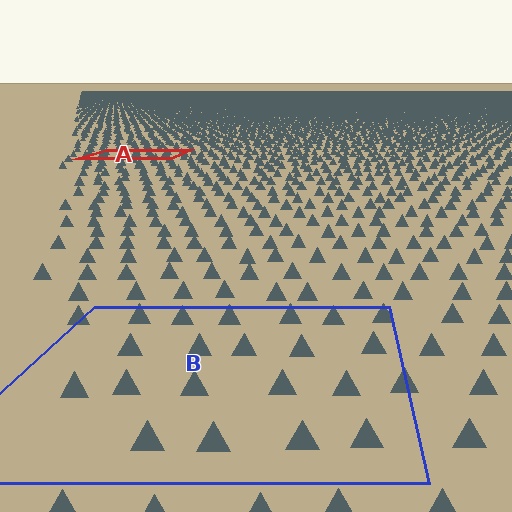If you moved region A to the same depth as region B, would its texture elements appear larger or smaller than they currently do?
They would appear larger. At a closer depth, the same texture elements are projected at a bigger on-screen size.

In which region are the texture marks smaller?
The texture marks are smaller in region A, because it is farther away.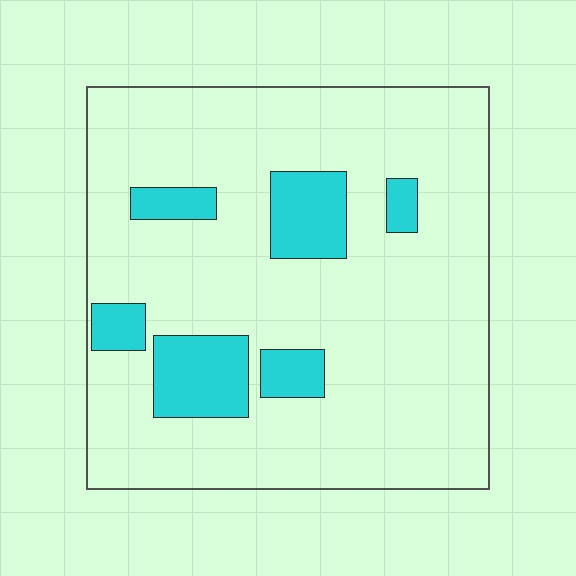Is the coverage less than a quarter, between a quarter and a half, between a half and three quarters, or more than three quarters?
Less than a quarter.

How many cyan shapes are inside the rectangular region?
6.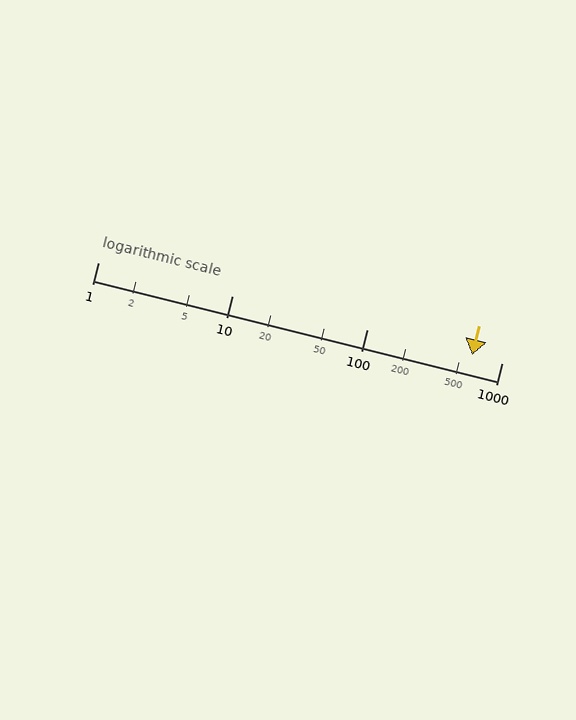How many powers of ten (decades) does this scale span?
The scale spans 3 decades, from 1 to 1000.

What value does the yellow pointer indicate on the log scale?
The pointer indicates approximately 600.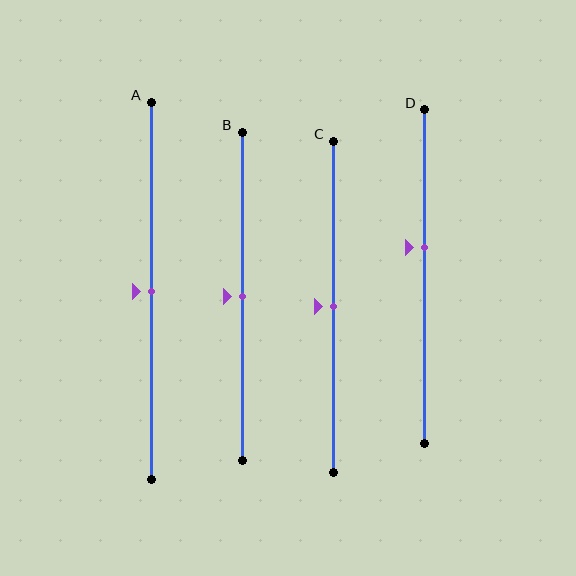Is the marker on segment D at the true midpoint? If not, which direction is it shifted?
No, the marker on segment D is shifted upward by about 9% of the segment length.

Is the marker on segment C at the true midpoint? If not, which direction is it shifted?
Yes, the marker on segment C is at the true midpoint.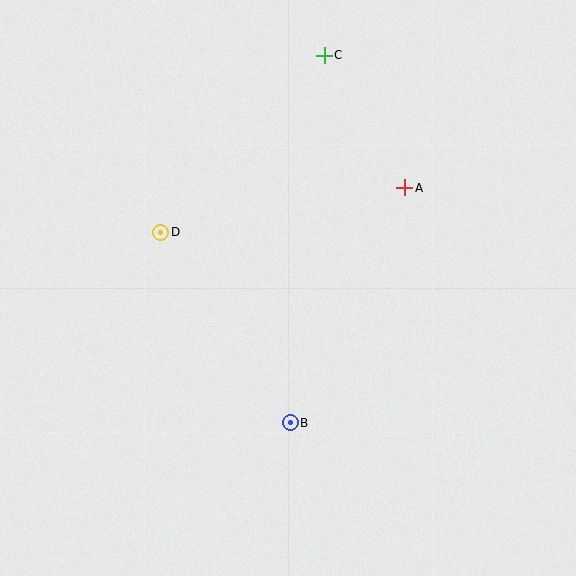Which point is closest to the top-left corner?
Point D is closest to the top-left corner.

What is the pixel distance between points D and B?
The distance between D and B is 230 pixels.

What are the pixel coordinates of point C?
Point C is at (324, 55).